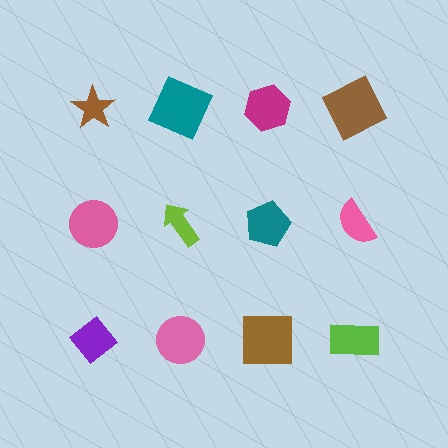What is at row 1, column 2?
A teal square.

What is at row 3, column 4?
A lime rectangle.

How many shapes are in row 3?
4 shapes.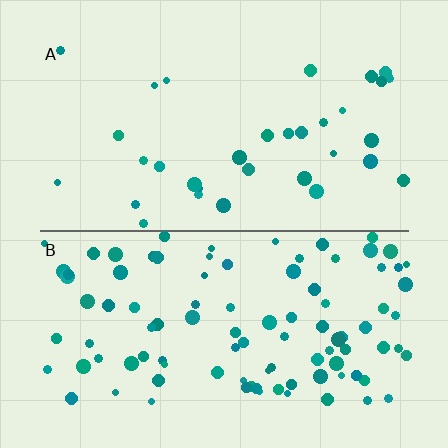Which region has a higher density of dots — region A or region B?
B (the bottom).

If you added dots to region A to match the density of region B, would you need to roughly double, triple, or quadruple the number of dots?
Approximately triple.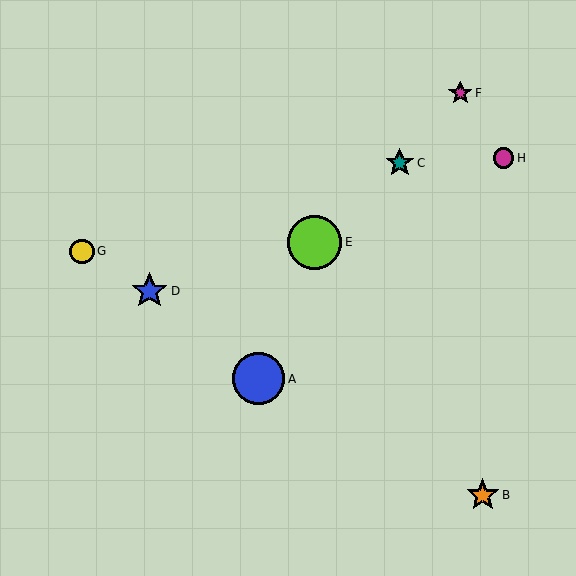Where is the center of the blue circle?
The center of the blue circle is at (258, 379).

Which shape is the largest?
The lime circle (labeled E) is the largest.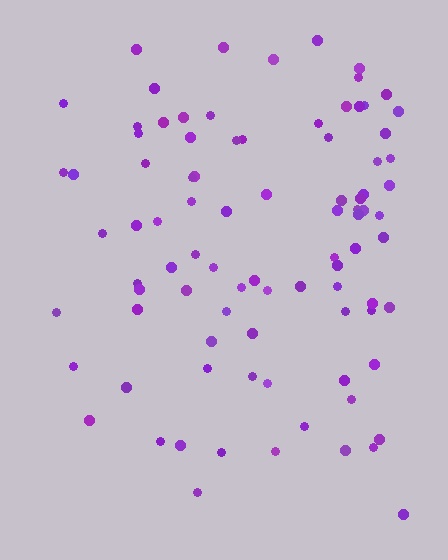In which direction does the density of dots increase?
From left to right, with the right side densest.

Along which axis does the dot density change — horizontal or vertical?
Horizontal.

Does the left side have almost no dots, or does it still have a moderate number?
Still a moderate number, just noticeably fewer than the right.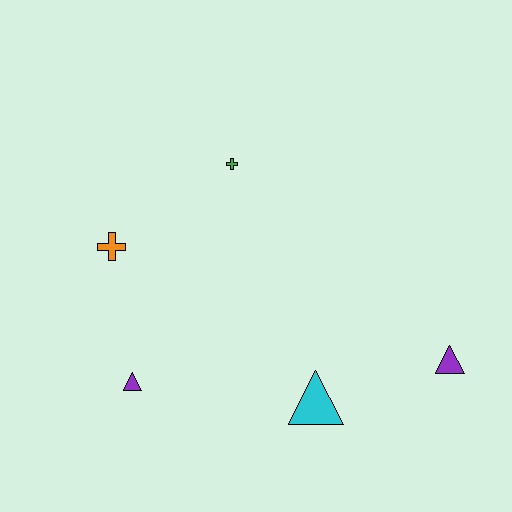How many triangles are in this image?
There are 3 triangles.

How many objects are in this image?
There are 5 objects.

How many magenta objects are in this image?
There are no magenta objects.